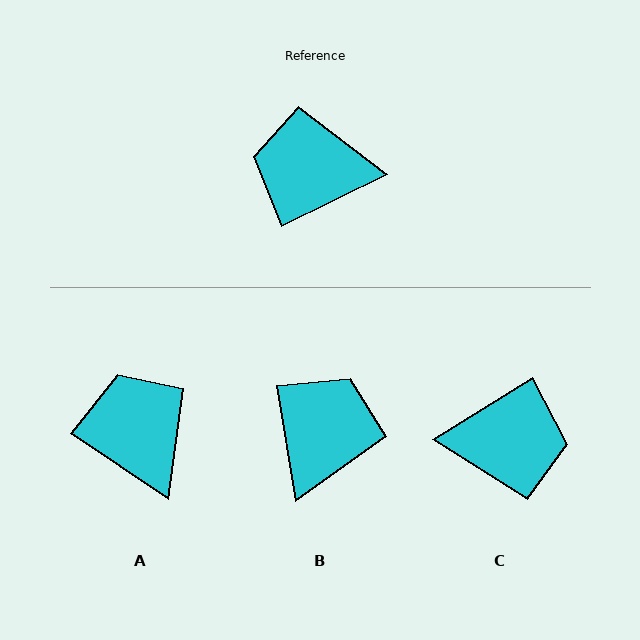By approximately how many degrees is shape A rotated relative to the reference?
Approximately 60 degrees clockwise.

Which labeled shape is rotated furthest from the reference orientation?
C, about 175 degrees away.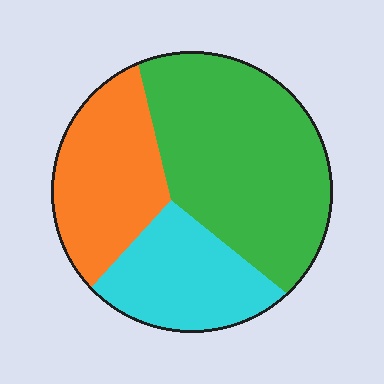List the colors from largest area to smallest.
From largest to smallest: green, orange, cyan.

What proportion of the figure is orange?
Orange covers 27% of the figure.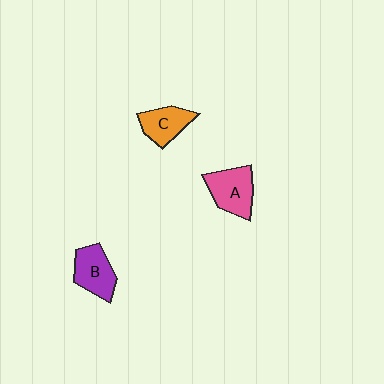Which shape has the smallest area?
Shape C (orange).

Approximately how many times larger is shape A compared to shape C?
Approximately 1.3 times.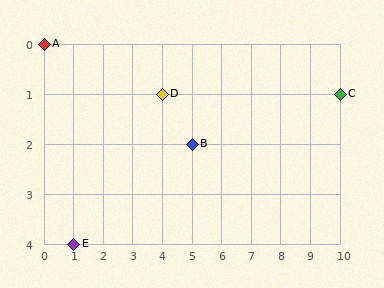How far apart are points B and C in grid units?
Points B and C are 5 columns and 1 row apart (about 5.1 grid units diagonally).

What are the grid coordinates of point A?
Point A is at grid coordinates (0, 0).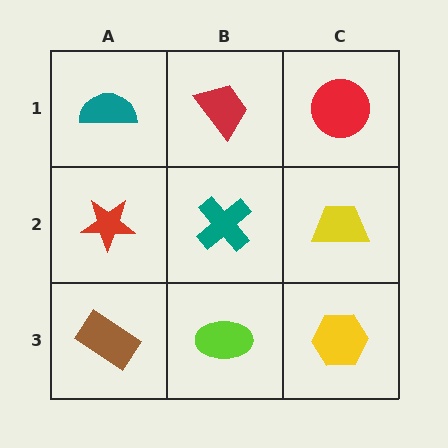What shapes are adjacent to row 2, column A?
A teal semicircle (row 1, column A), a brown rectangle (row 3, column A), a teal cross (row 2, column B).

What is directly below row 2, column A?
A brown rectangle.